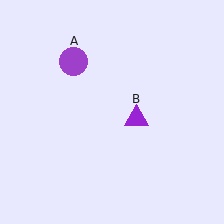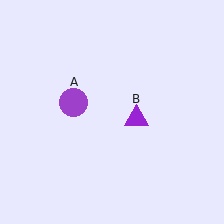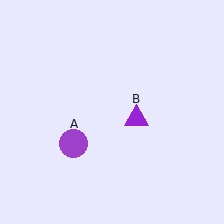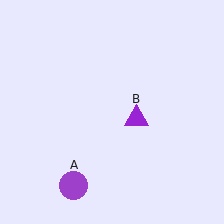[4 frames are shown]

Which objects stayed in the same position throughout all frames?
Purple triangle (object B) remained stationary.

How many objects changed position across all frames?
1 object changed position: purple circle (object A).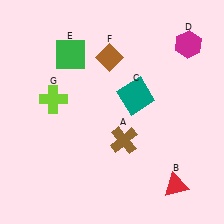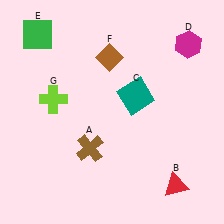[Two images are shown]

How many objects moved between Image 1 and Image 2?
2 objects moved between the two images.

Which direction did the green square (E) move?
The green square (E) moved left.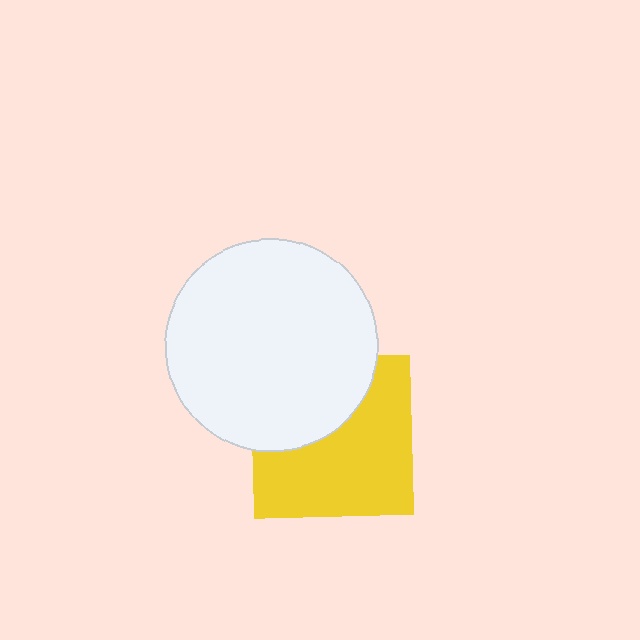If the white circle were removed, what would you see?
You would see the complete yellow square.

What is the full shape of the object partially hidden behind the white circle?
The partially hidden object is a yellow square.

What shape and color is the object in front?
The object in front is a white circle.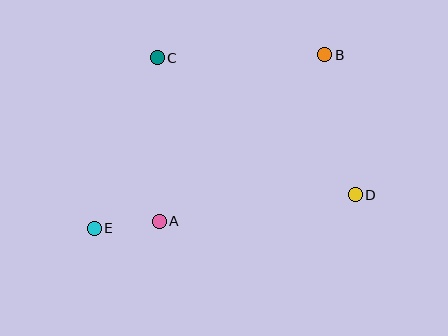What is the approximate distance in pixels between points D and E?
The distance between D and E is approximately 263 pixels.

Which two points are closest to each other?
Points A and E are closest to each other.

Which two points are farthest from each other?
Points B and E are farthest from each other.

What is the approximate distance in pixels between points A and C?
The distance between A and C is approximately 164 pixels.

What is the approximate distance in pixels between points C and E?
The distance between C and E is approximately 182 pixels.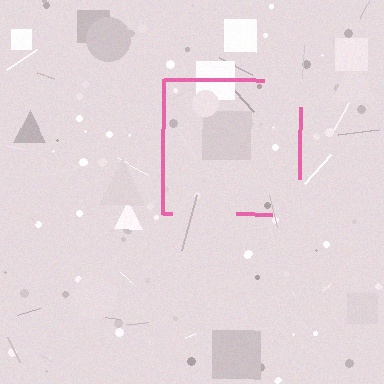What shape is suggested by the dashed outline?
The dashed outline suggests a square.